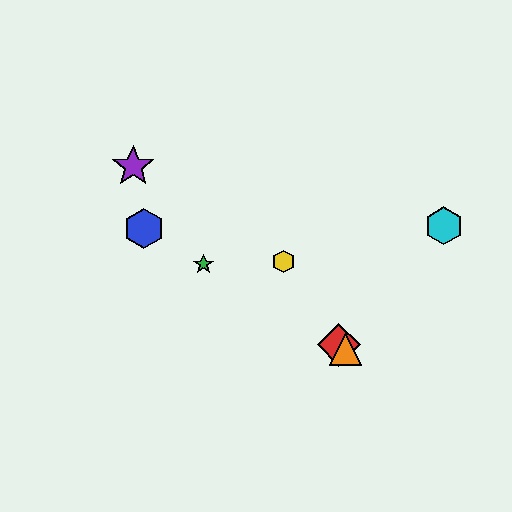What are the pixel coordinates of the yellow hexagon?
The yellow hexagon is at (284, 262).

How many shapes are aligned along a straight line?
4 shapes (the red diamond, the blue hexagon, the green star, the orange triangle) are aligned along a straight line.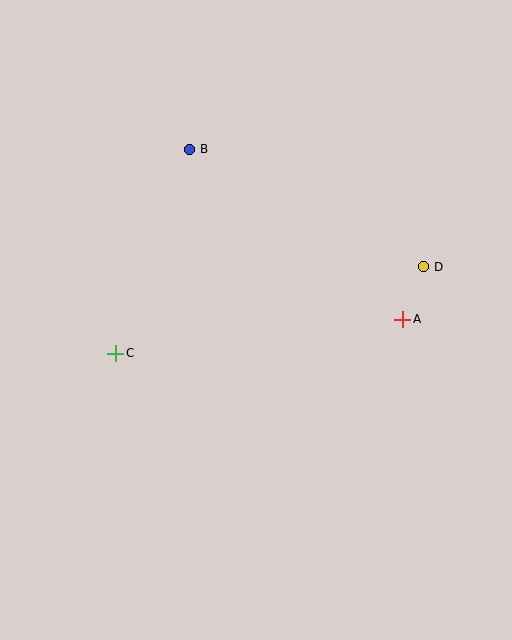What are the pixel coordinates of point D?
Point D is at (424, 267).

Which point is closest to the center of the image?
Point C at (116, 353) is closest to the center.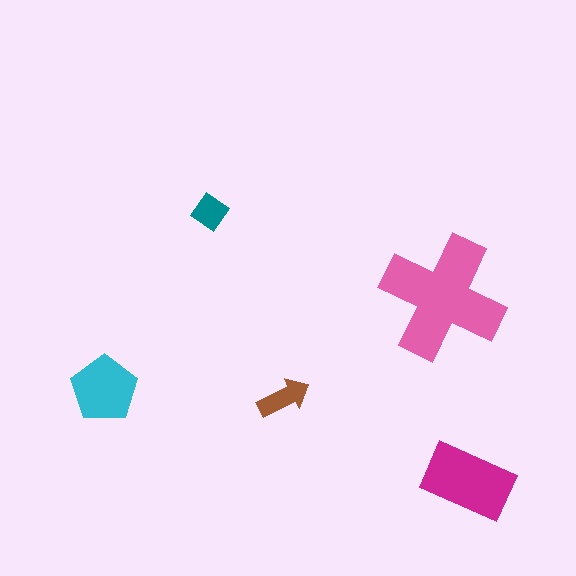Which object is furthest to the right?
The magenta rectangle is rightmost.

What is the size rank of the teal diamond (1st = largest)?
5th.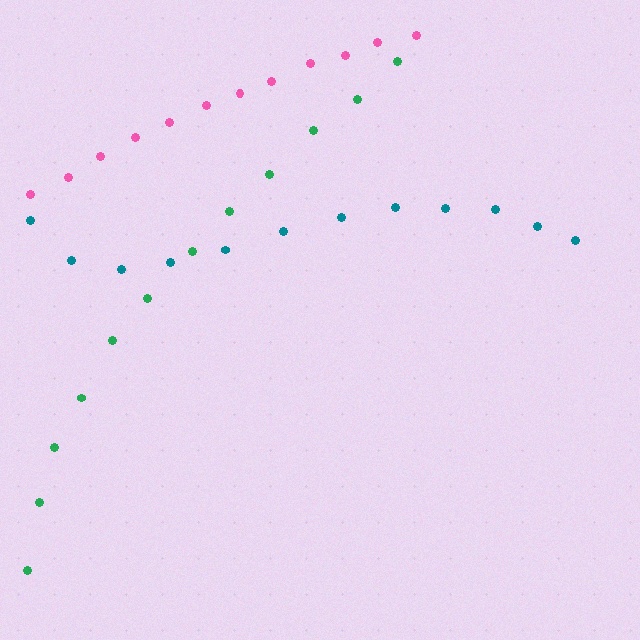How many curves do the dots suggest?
There are 3 distinct paths.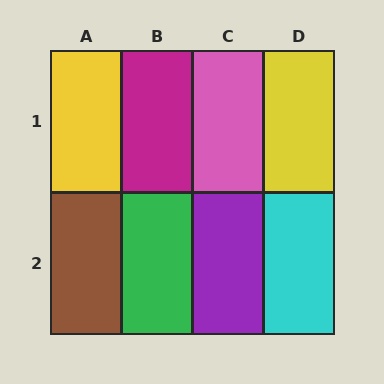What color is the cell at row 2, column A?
Brown.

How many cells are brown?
1 cell is brown.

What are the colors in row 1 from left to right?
Yellow, magenta, pink, yellow.